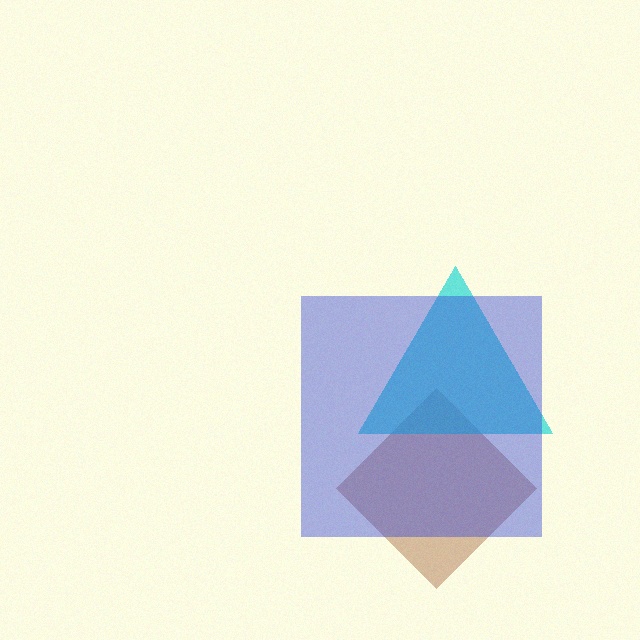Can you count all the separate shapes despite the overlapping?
Yes, there are 3 separate shapes.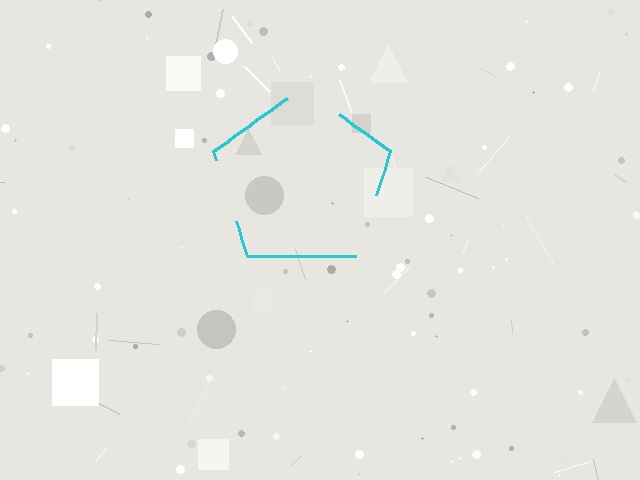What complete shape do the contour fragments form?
The contour fragments form a pentagon.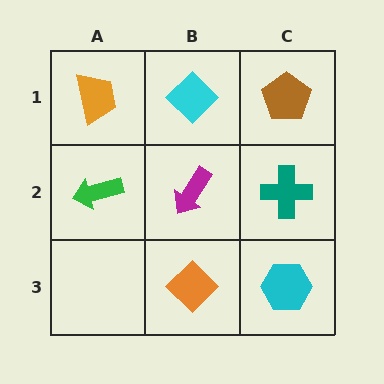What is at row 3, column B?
An orange diamond.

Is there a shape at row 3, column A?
No, that cell is empty.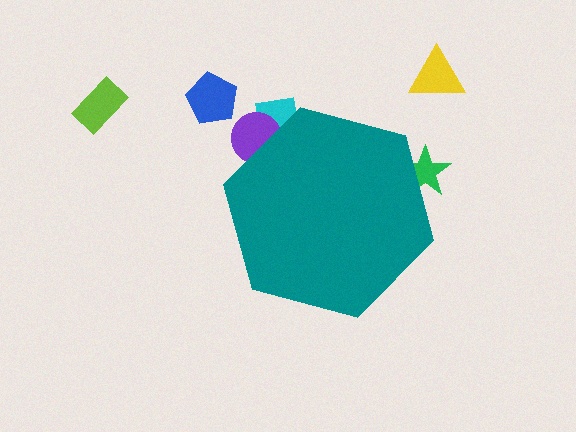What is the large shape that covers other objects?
A teal hexagon.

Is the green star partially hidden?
Yes, the green star is partially hidden behind the teal hexagon.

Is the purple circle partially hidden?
Yes, the purple circle is partially hidden behind the teal hexagon.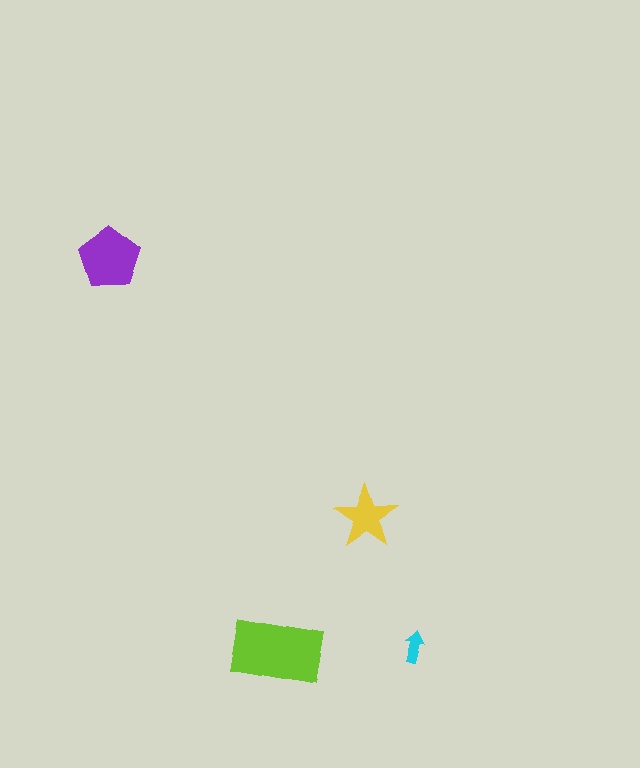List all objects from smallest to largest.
The cyan arrow, the yellow star, the purple pentagon, the lime rectangle.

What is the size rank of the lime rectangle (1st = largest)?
1st.